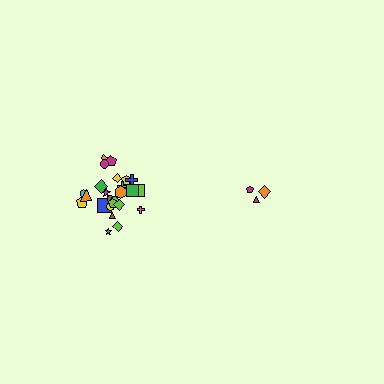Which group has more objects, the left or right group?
The left group.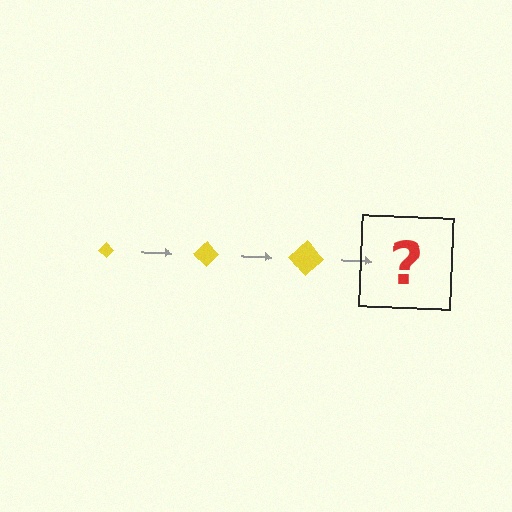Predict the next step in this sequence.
The next step is a yellow diamond, larger than the previous one.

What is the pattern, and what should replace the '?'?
The pattern is that the diamond gets progressively larger each step. The '?' should be a yellow diamond, larger than the previous one.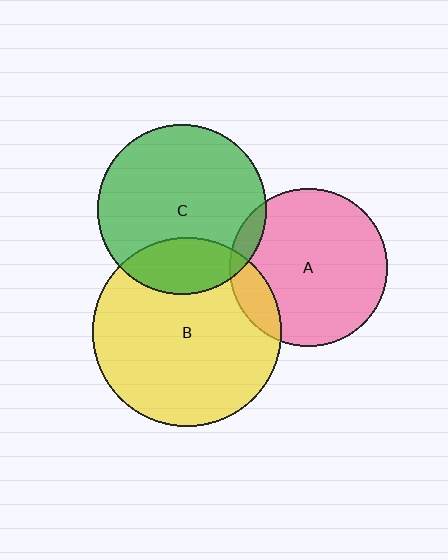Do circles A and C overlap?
Yes.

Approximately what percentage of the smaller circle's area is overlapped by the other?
Approximately 5%.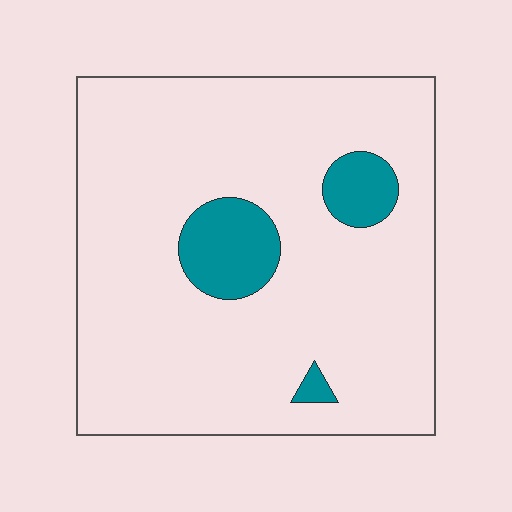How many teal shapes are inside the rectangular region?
3.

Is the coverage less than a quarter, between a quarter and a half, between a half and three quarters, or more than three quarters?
Less than a quarter.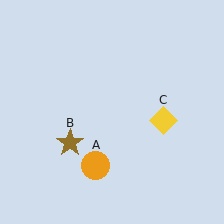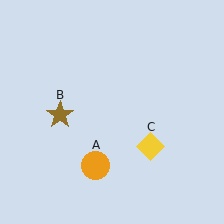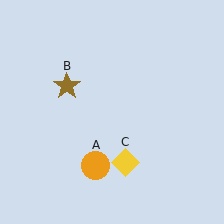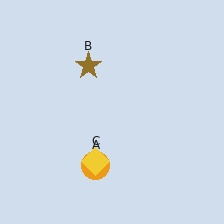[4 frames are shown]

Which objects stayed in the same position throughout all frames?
Orange circle (object A) remained stationary.